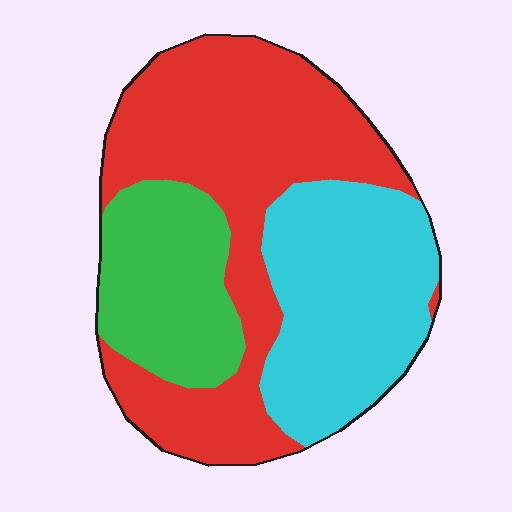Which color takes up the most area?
Red, at roughly 45%.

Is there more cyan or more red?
Red.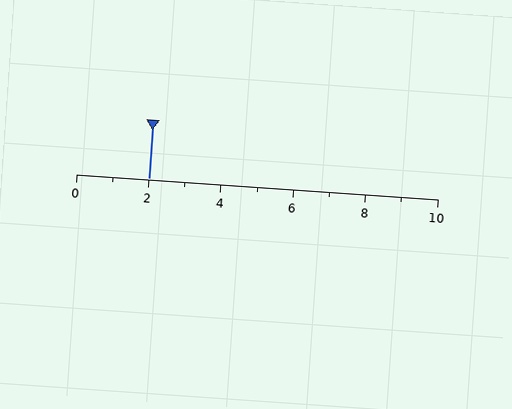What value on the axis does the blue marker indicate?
The marker indicates approximately 2.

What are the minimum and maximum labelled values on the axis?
The axis runs from 0 to 10.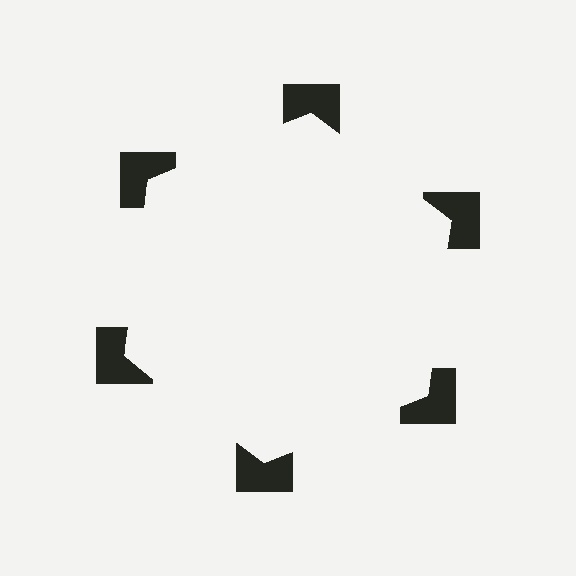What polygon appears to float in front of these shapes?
An illusory hexagon — its edges are inferred from the aligned wedge cuts in the notched squares, not physically drawn.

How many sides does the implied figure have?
6 sides.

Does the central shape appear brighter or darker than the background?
It typically appears slightly brighter than the background, even though no actual brightness change is drawn.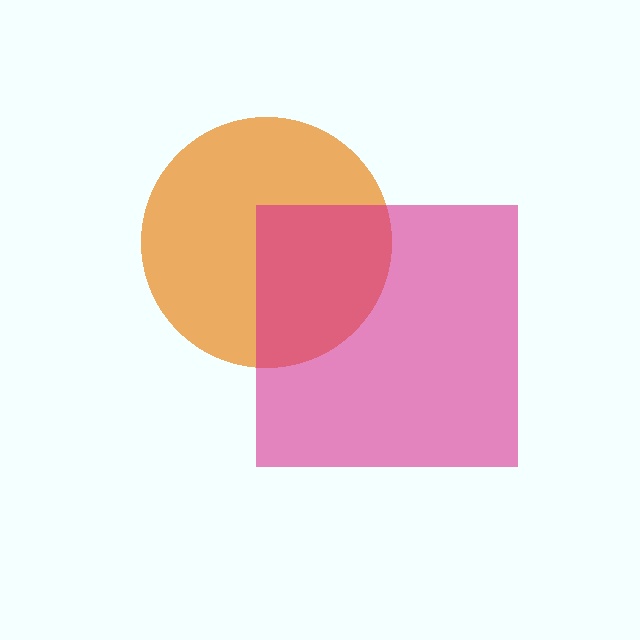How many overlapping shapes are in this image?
There are 2 overlapping shapes in the image.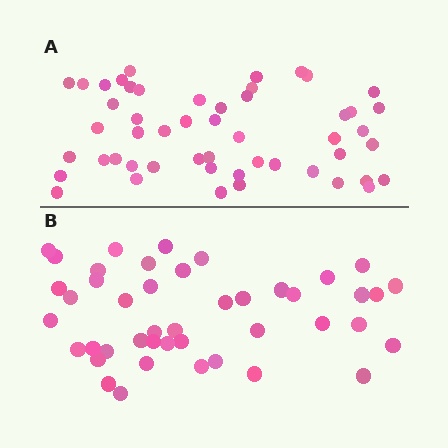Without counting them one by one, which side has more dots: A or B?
Region A (the top region) has more dots.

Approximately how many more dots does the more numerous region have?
Region A has roughly 8 or so more dots than region B.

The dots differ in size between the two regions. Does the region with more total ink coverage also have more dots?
No. Region B has more total ink coverage because its dots are larger, but region A actually contains more individual dots. Total area can be misleading — the number of items is what matters here.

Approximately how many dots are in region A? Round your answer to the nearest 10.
About 50 dots. (The exact count is 51, which rounds to 50.)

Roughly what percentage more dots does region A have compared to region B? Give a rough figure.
About 15% more.